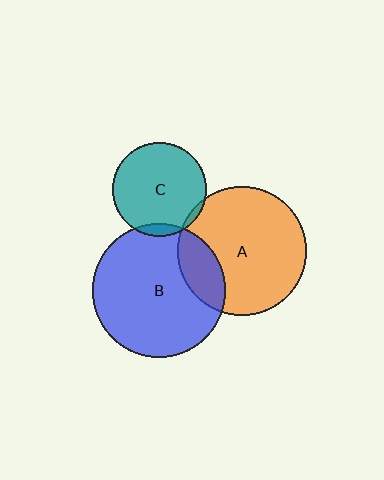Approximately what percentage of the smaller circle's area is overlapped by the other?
Approximately 20%.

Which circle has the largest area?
Circle B (blue).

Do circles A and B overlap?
Yes.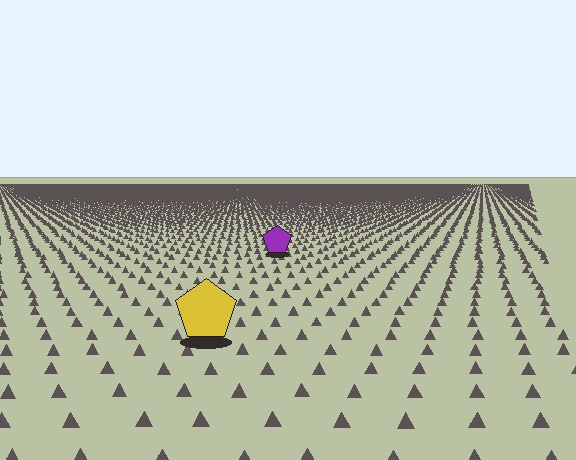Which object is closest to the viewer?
The yellow pentagon is closest. The texture marks near it are larger and more spread out.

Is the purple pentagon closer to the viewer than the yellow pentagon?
No. The yellow pentagon is closer — you can tell from the texture gradient: the ground texture is coarser near it.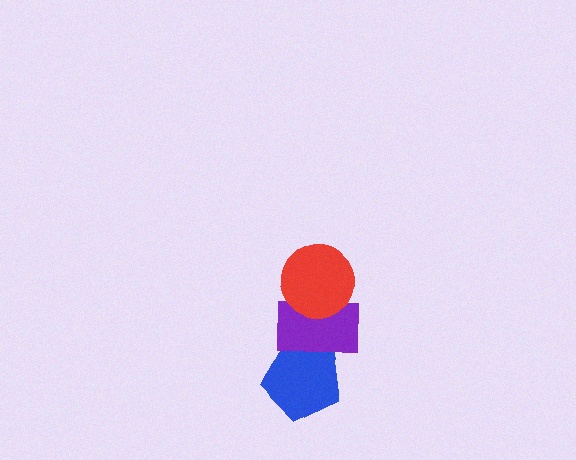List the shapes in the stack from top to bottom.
From top to bottom: the red circle, the purple rectangle, the blue pentagon.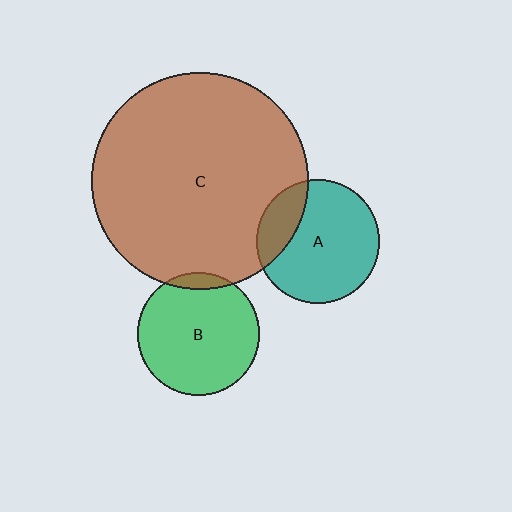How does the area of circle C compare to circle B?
Approximately 3.2 times.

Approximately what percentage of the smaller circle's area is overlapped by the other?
Approximately 20%.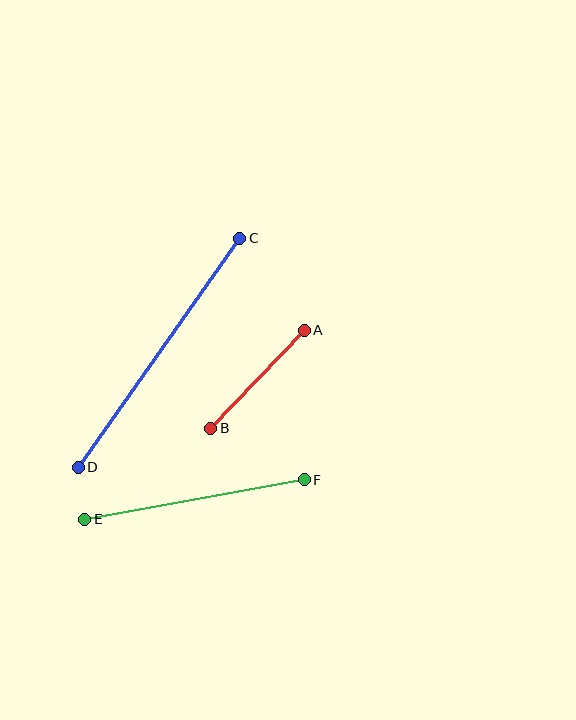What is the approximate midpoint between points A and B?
The midpoint is at approximately (258, 379) pixels.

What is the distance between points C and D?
The distance is approximately 280 pixels.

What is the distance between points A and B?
The distance is approximately 135 pixels.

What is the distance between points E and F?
The distance is approximately 223 pixels.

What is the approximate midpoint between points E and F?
The midpoint is at approximately (194, 499) pixels.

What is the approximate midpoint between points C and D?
The midpoint is at approximately (159, 353) pixels.